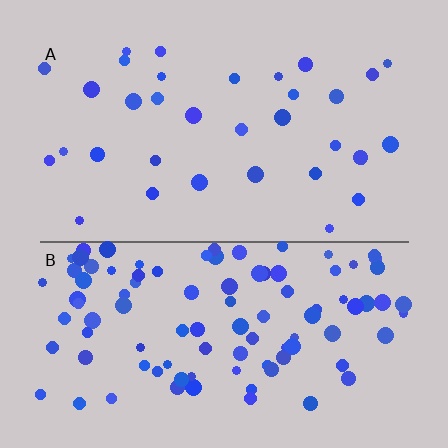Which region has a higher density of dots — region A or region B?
B (the bottom).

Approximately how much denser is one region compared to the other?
Approximately 3.0× — region B over region A.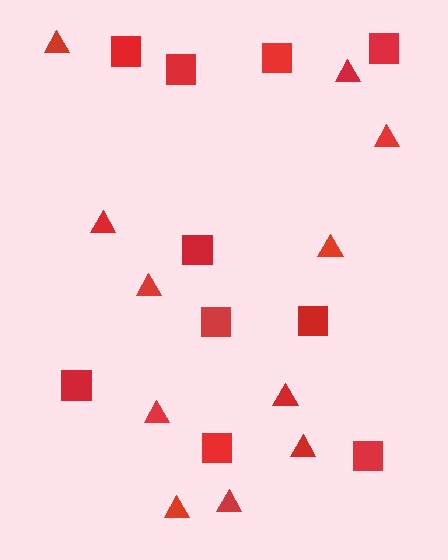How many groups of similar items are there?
There are 2 groups: one group of triangles (11) and one group of squares (10).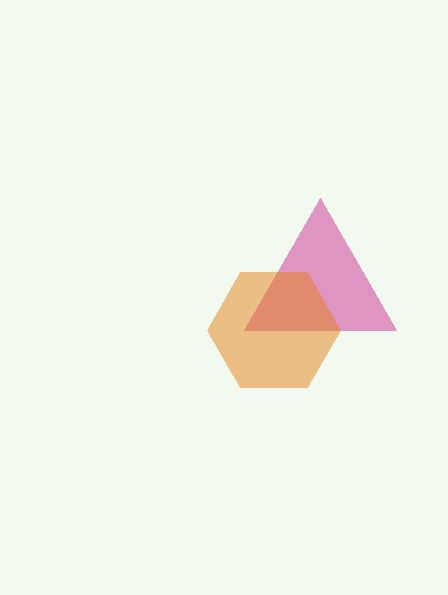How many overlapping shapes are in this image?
There are 2 overlapping shapes in the image.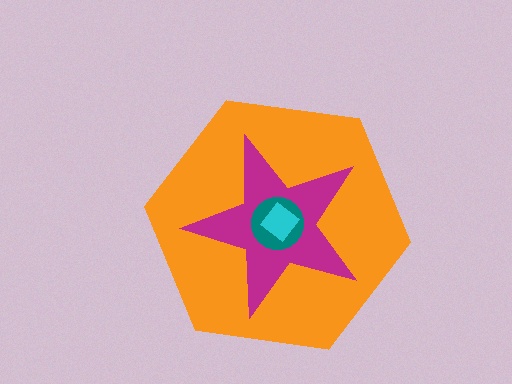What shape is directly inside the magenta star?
The teal circle.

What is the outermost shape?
The orange hexagon.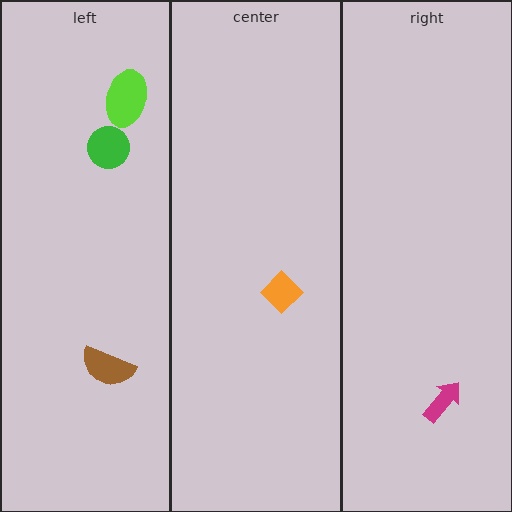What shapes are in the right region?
The magenta arrow.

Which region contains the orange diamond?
The center region.